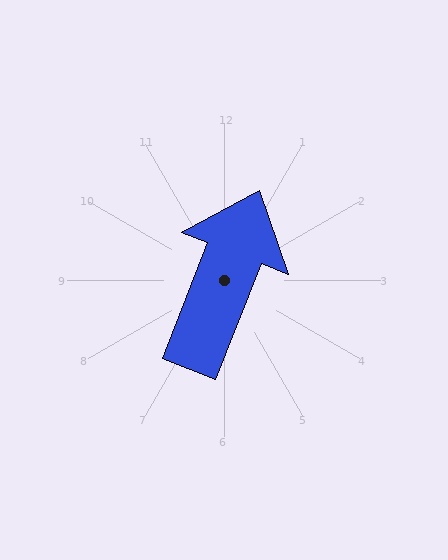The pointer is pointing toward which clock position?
Roughly 1 o'clock.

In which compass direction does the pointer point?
North.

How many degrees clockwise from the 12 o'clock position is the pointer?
Approximately 22 degrees.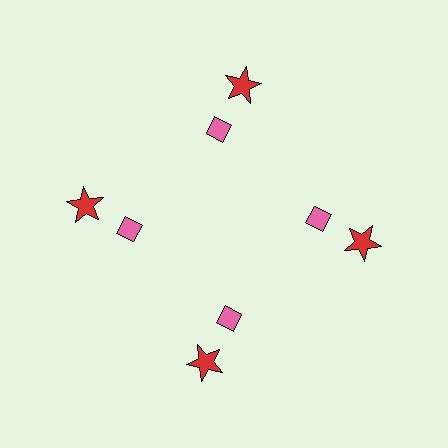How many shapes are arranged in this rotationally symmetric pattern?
There are 8 shapes, arranged in 4 groups of 2.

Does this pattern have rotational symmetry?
Yes, this pattern has 4-fold rotational symmetry. It looks the same after rotating 90 degrees around the center.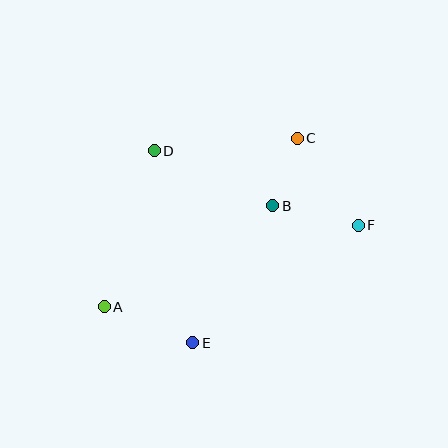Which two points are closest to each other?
Points B and C are closest to each other.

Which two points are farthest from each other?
Points A and F are farthest from each other.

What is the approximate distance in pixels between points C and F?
The distance between C and F is approximately 107 pixels.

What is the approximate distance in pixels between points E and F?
The distance between E and F is approximately 203 pixels.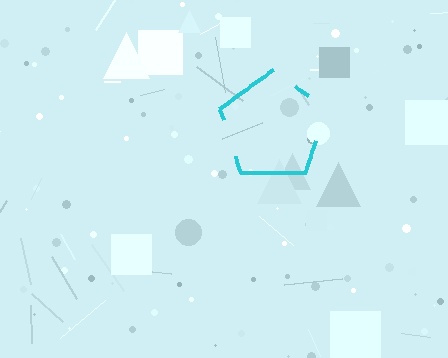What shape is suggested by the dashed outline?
The dashed outline suggests a pentagon.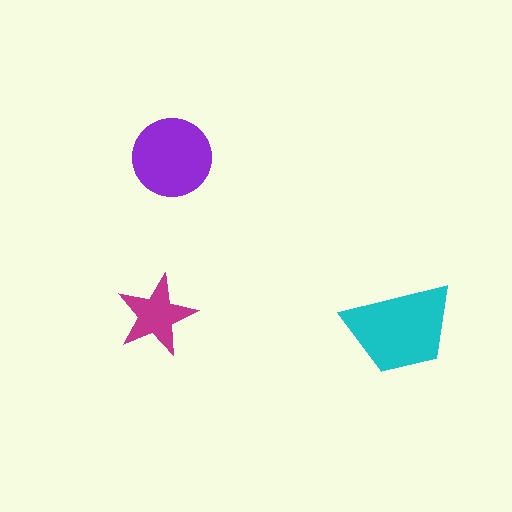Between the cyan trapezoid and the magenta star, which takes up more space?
The cyan trapezoid.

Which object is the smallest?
The magenta star.